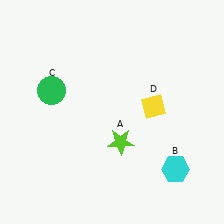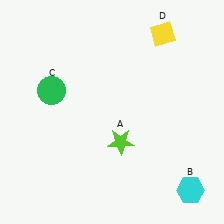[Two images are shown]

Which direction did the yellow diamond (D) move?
The yellow diamond (D) moved up.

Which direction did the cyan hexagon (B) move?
The cyan hexagon (B) moved down.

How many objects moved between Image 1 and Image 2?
2 objects moved between the two images.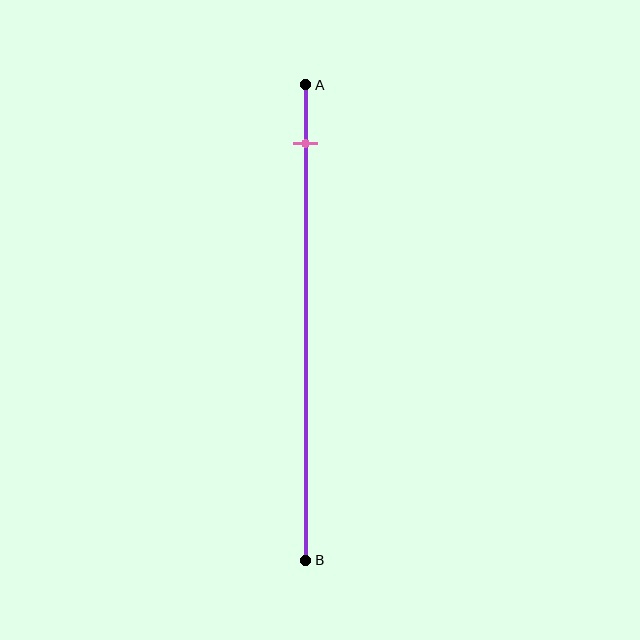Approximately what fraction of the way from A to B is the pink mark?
The pink mark is approximately 10% of the way from A to B.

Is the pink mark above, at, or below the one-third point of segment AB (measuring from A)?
The pink mark is above the one-third point of segment AB.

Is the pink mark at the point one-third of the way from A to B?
No, the mark is at about 10% from A, not at the 33% one-third point.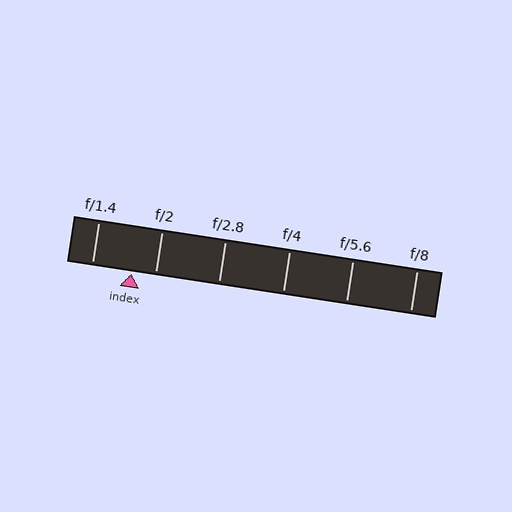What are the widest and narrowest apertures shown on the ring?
The widest aperture shown is f/1.4 and the narrowest is f/8.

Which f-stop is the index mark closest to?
The index mark is closest to f/2.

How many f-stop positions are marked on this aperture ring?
There are 6 f-stop positions marked.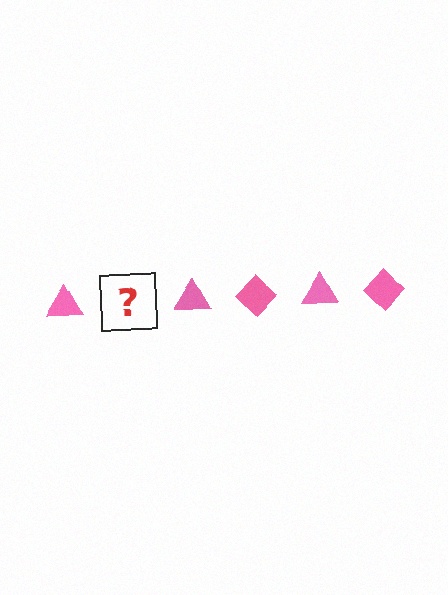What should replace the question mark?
The question mark should be replaced with a pink diamond.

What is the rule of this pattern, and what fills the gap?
The rule is that the pattern cycles through triangle, diamond shapes in pink. The gap should be filled with a pink diamond.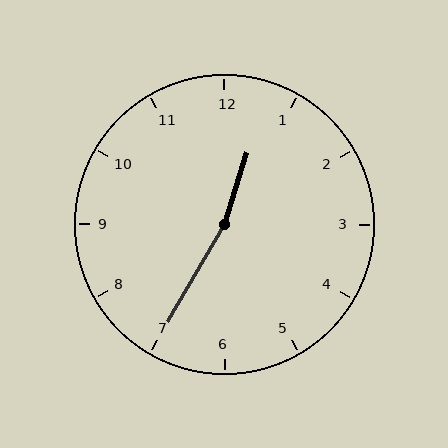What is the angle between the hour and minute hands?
Approximately 168 degrees.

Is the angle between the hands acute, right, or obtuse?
It is obtuse.